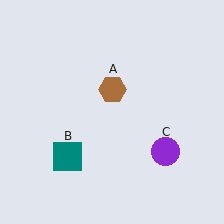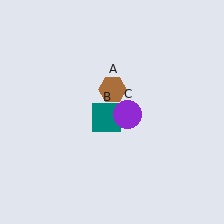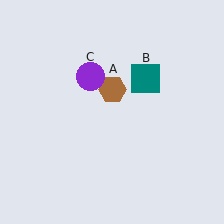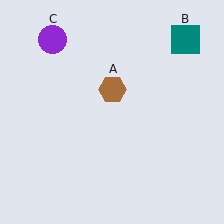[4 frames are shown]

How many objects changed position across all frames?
2 objects changed position: teal square (object B), purple circle (object C).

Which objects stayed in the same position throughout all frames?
Brown hexagon (object A) remained stationary.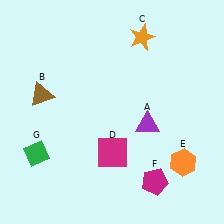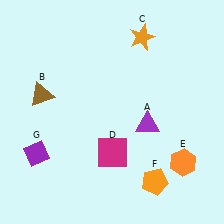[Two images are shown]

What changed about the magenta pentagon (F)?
In Image 1, F is magenta. In Image 2, it changed to orange.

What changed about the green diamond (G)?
In Image 1, G is green. In Image 2, it changed to purple.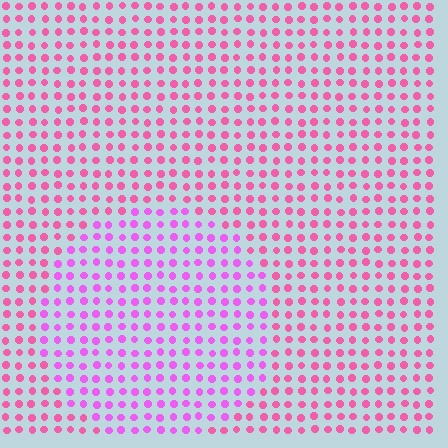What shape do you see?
I see a circle.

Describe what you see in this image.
The image is filled with small pink elements in a uniform arrangement. A circle-shaped region is visible where the elements are tinted to a slightly different hue, forming a subtle color boundary.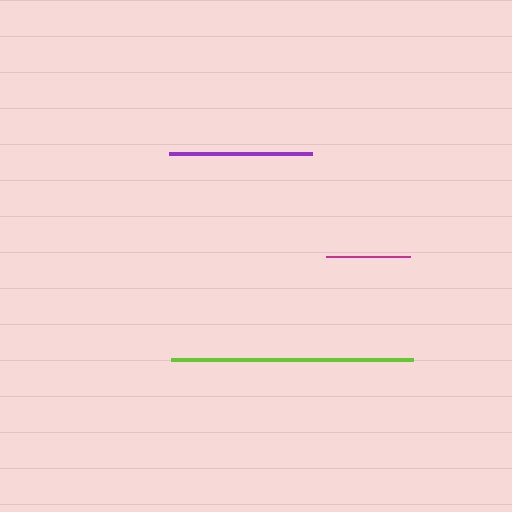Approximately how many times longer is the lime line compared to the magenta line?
The lime line is approximately 2.9 times the length of the magenta line.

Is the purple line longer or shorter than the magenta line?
The purple line is longer than the magenta line.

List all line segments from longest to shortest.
From longest to shortest: lime, purple, magenta.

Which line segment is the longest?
The lime line is the longest at approximately 242 pixels.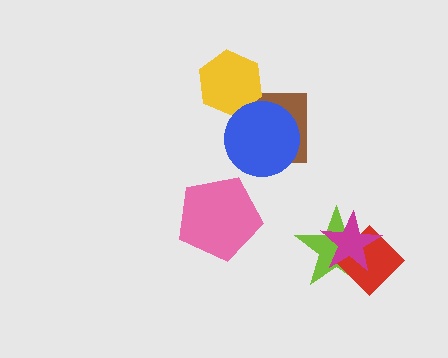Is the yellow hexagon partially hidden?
No, no other shape covers it.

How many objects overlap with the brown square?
2 objects overlap with the brown square.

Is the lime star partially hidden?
Yes, it is partially covered by another shape.